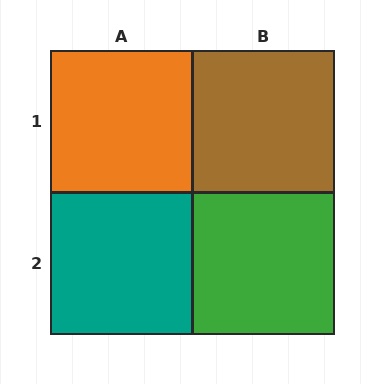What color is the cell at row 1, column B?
Brown.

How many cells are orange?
1 cell is orange.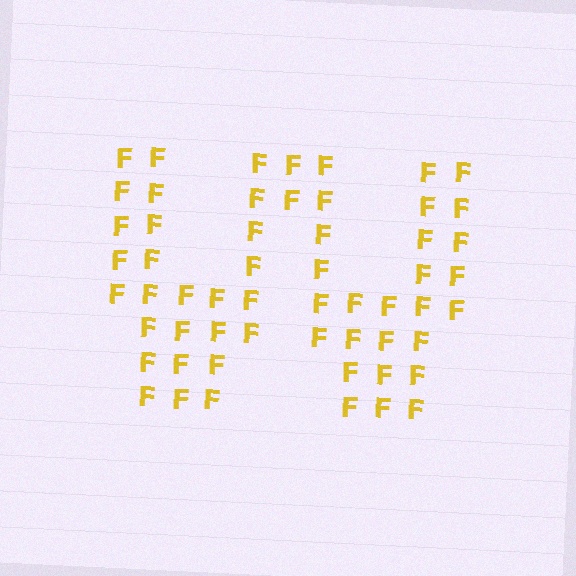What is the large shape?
The large shape is the letter W.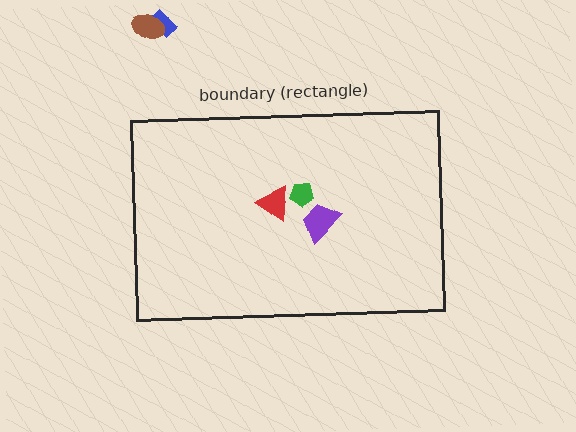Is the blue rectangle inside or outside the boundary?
Outside.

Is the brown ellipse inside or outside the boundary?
Outside.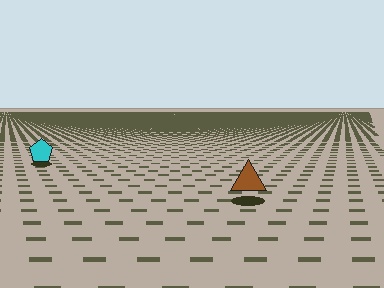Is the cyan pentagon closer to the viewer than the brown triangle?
No. The brown triangle is closer — you can tell from the texture gradient: the ground texture is coarser near it.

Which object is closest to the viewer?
The brown triangle is closest. The texture marks near it are larger and more spread out.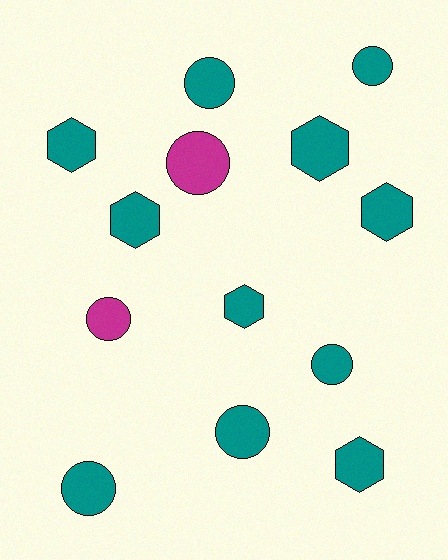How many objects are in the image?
There are 13 objects.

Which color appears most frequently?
Teal, with 11 objects.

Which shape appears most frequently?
Circle, with 7 objects.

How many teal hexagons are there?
There are 6 teal hexagons.